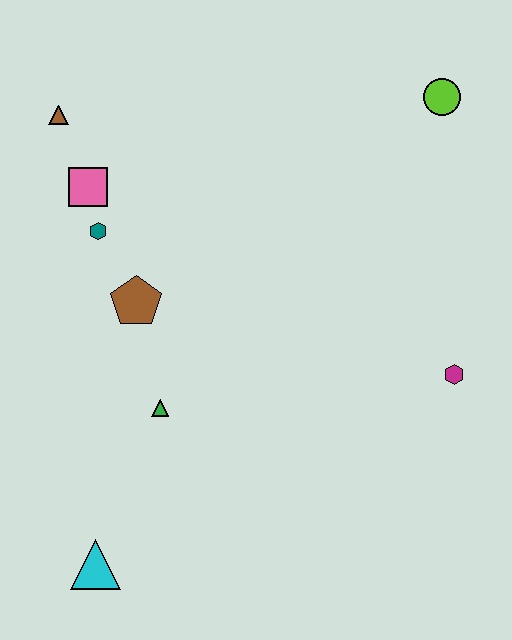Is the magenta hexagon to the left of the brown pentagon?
No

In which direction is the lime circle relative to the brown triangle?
The lime circle is to the right of the brown triangle.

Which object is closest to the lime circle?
The magenta hexagon is closest to the lime circle.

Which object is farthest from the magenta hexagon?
The brown triangle is farthest from the magenta hexagon.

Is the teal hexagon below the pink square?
Yes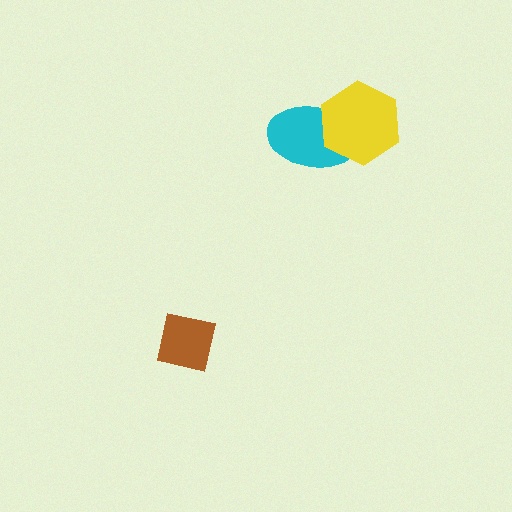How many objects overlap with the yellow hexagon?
1 object overlaps with the yellow hexagon.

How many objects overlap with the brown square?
0 objects overlap with the brown square.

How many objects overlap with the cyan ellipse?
1 object overlaps with the cyan ellipse.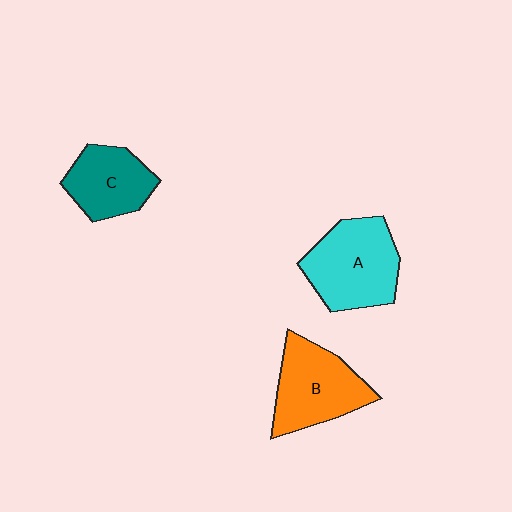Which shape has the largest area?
Shape A (cyan).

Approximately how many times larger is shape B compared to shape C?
Approximately 1.3 times.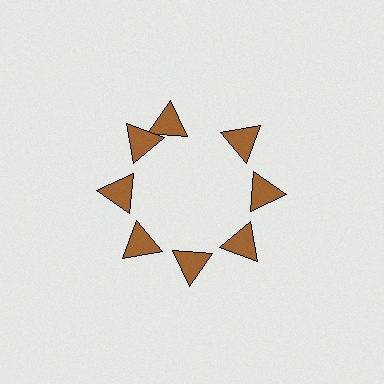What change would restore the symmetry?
The symmetry would be restored by rotating it back into even spacing with its neighbors so that all 8 triangles sit at equal angles and equal distance from the center.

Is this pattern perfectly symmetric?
No. The 8 brown triangles are arranged in a ring, but one element near the 12 o'clock position is rotated out of alignment along the ring, breaking the 8-fold rotational symmetry.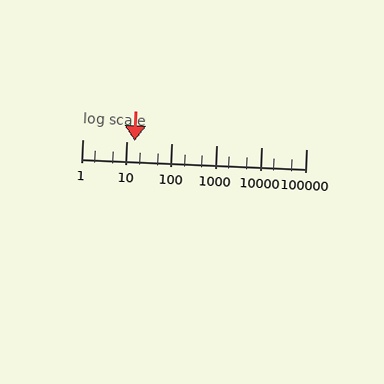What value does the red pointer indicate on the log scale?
The pointer indicates approximately 15.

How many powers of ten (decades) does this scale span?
The scale spans 5 decades, from 1 to 100000.